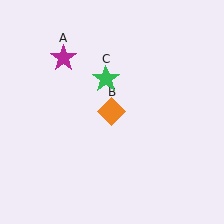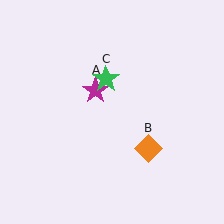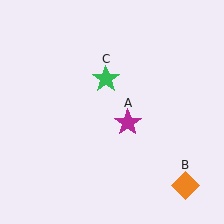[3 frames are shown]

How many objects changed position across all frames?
2 objects changed position: magenta star (object A), orange diamond (object B).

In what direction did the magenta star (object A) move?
The magenta star (object A) moved down and to the right.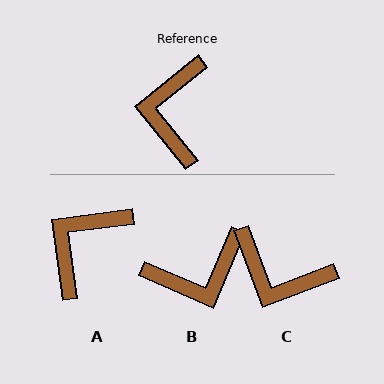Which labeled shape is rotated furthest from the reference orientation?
B, about 118 degrees away.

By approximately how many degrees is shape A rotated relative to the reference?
Approximately 32 degrees clockwise.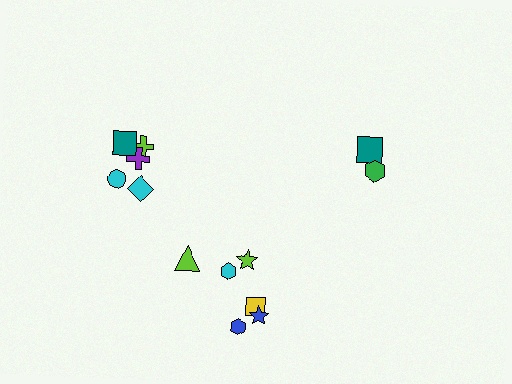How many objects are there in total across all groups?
There are 14 objects.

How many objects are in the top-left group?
There are 5 objects.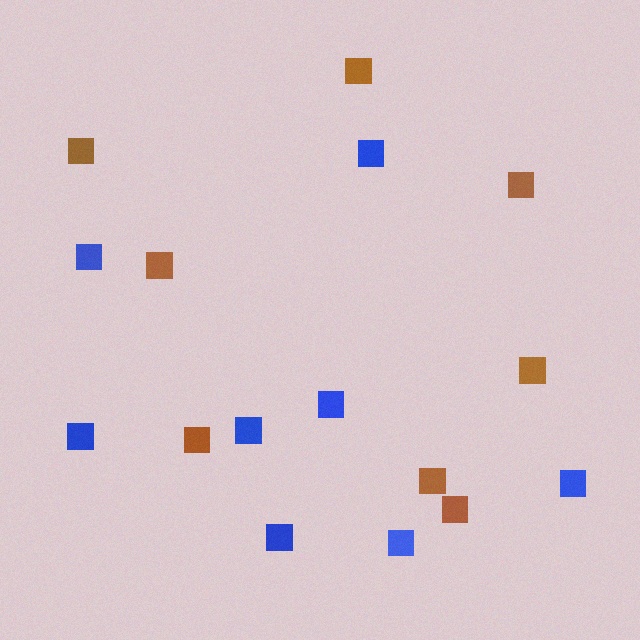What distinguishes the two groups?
There are 2 groups: one group of brown squares (8) and one group of blue squares (8).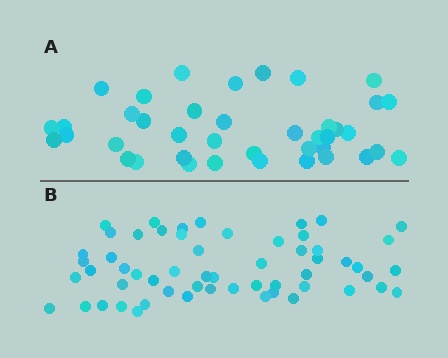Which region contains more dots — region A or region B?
Region B (the bottom region) has more dots.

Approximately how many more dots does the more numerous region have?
Region B has approximately 15 more dots than region A.